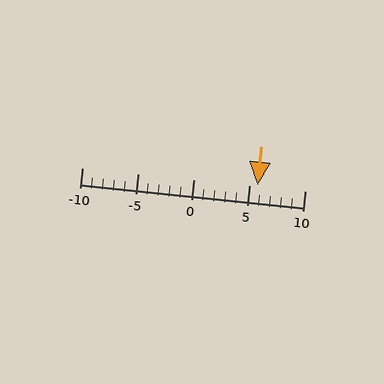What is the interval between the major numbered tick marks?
The major tick marks are spaced 5 units apart.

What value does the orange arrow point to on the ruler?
The orange arrow points to approximately 6.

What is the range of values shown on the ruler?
The ruler shows values from -10 to 10.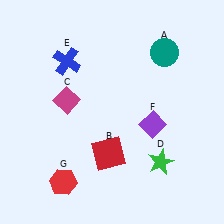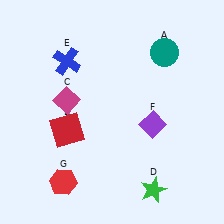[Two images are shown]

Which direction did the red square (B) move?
The red square (B) moved left.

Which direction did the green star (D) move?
The green star (D) moved down.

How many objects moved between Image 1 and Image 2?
2 objects moved between the two images.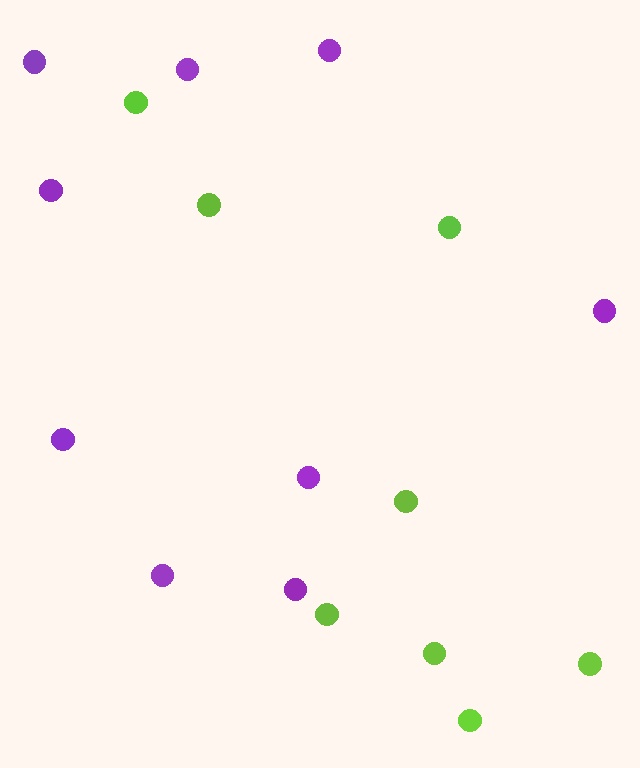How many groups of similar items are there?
There are 2 groups: one group of lime circles (8) and one group of purple circles (9).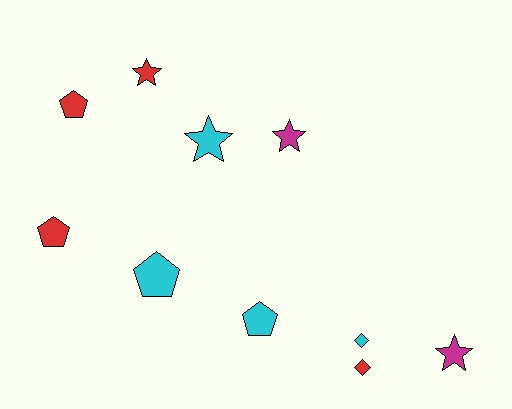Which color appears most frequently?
Red, with 4 objects.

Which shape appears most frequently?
Star, with 4 objects.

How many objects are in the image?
There are 10 objects.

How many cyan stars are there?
There is 1 cyan star.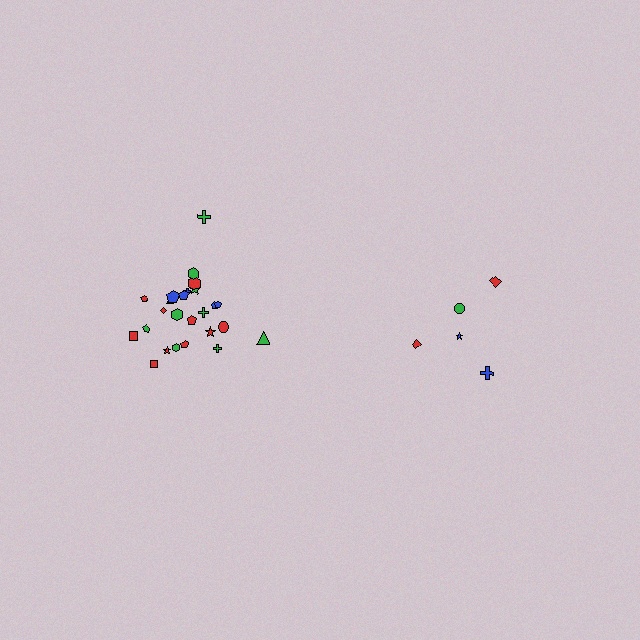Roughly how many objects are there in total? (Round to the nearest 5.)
Roughly 30 objects in total.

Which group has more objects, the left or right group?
The left group.